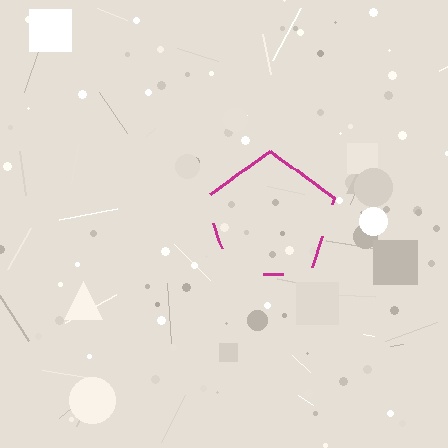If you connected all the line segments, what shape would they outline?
They would outline a pentagon.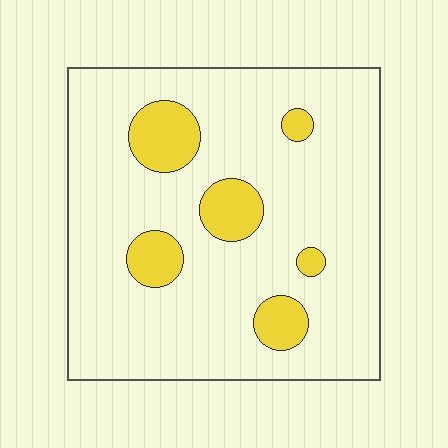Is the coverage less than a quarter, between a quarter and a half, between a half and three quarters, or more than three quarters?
Less than a quarter.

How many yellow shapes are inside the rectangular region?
6.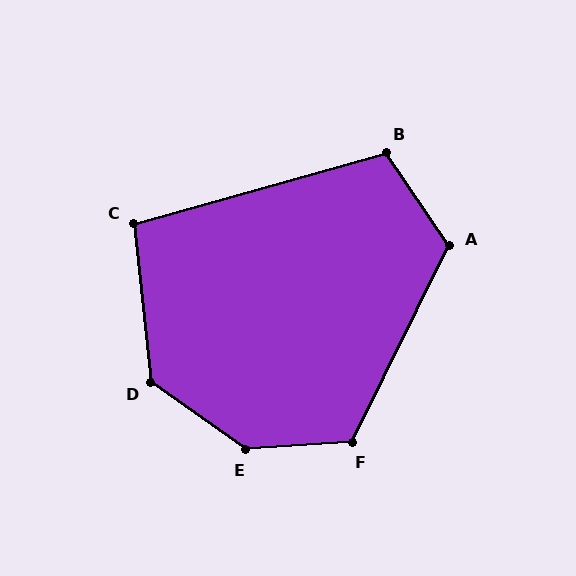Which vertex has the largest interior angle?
E, at approximately 141 degrees.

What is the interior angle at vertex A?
Approximately 119 degrees (obtuse).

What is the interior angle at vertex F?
Approximately 120 degrees (obtuse).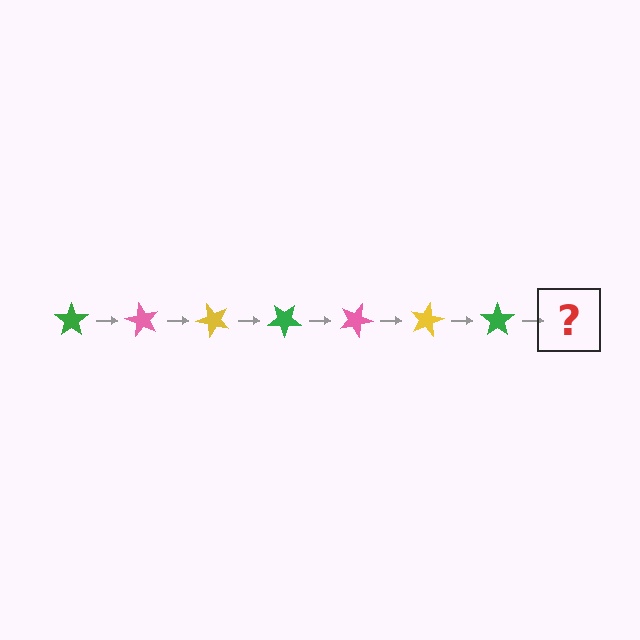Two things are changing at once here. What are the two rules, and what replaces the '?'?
The two rules are that it rotates 60 degrees each step and the color cycles through green, pink, and yellow. The '?' should be a pink star, rotated 420 degrees from the start.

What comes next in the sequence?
The next element should be a pink star, rotated 420 degrees from the start.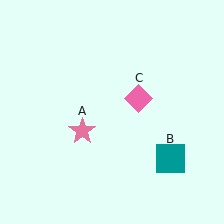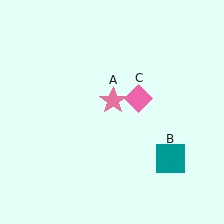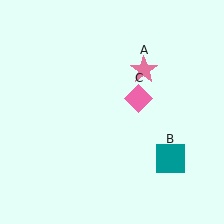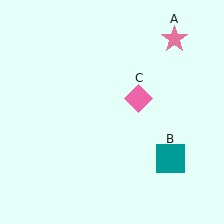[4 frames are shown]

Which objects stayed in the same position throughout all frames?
Teal square (object B) and pink diamond (object C) remained stationary.